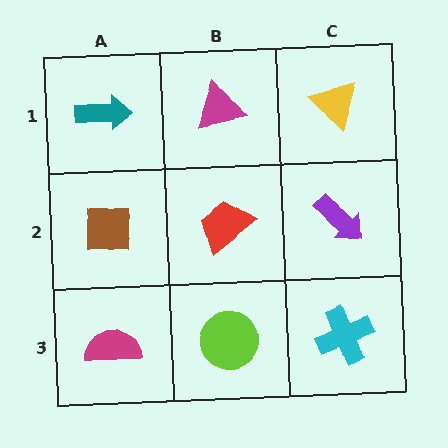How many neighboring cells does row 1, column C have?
2.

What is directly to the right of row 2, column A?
A red trapezoid.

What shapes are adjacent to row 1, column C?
A purple arrow (row 2, column C), a magenta triangle (row 1, column B).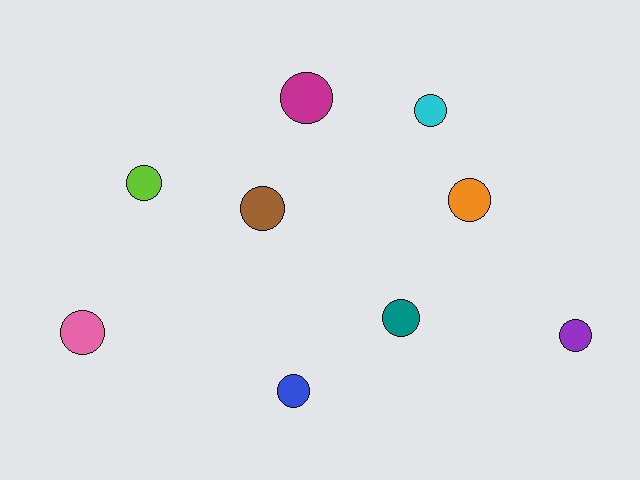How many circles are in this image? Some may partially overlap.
There are 9 circles.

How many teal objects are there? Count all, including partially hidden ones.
There is 1 teal object.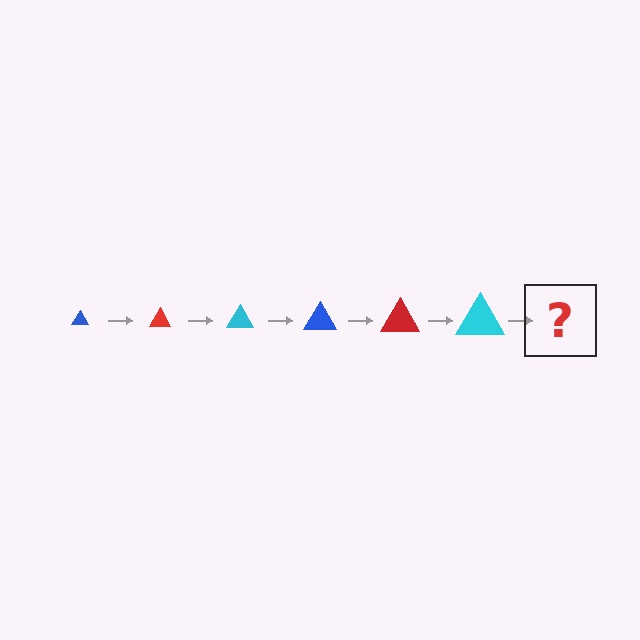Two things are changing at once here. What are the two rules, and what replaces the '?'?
The two rules are that the triangle grows larger each step and the color cycles through blue, red, and cyan. The '?' should be a blue triangle, larger than the previous one.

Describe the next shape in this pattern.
It should be a blue triangle, larger than the previous one.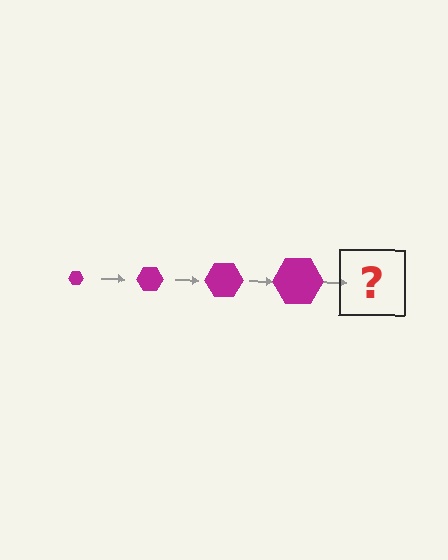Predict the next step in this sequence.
The next step is a magenta hexagon, larger than the previous one.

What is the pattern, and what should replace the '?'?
The pattern is that the hexagon gets progressively larger each step. The '?' should be a magenta hexagon, larger than the previous one.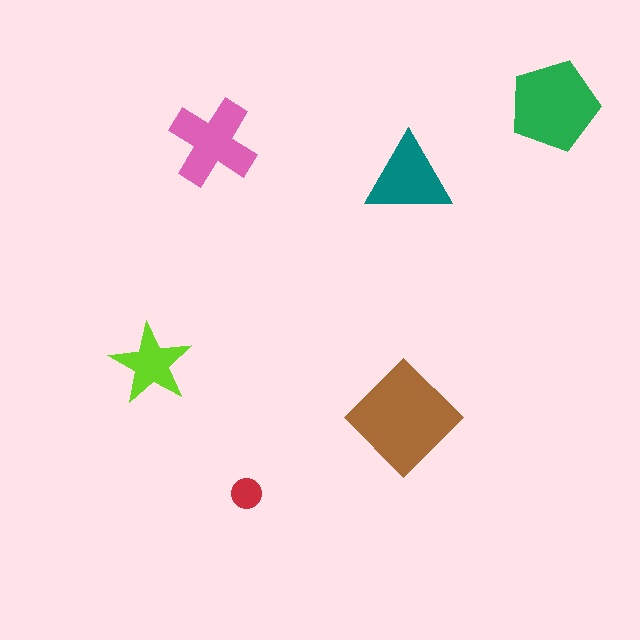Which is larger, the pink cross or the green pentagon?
The green pentagon.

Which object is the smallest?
The red circle.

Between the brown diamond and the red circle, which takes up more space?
The brown diamond.